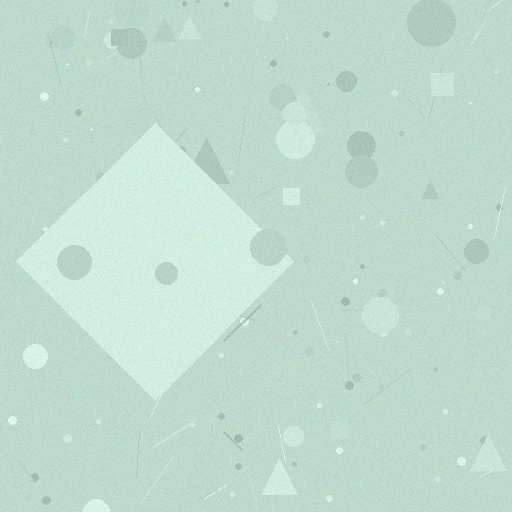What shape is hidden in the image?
A diamond is hidden in the image.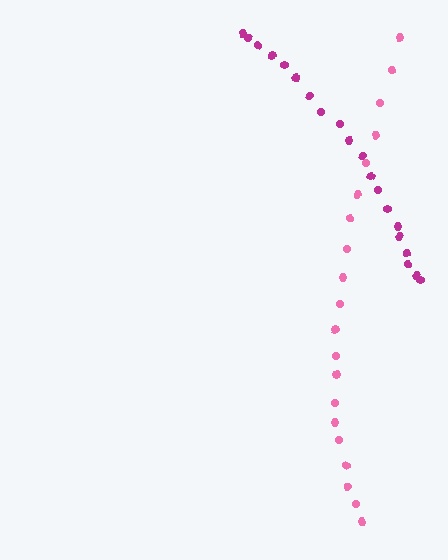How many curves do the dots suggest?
There are 2 distinct paths.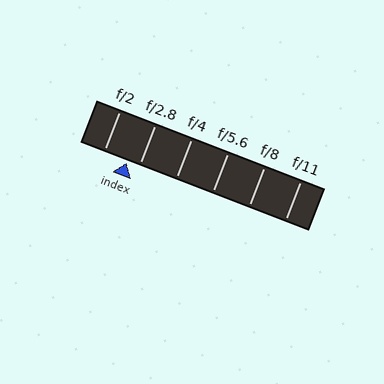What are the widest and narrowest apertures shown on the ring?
The widest aperture shown is f/2 and the narrowest is f/11.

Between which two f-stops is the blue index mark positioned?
The index mark is between f/2 and f/2.8.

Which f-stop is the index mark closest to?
The index mark is closest to f/2.8.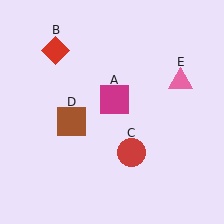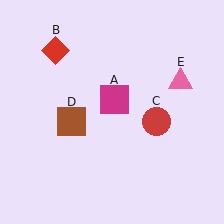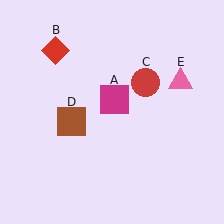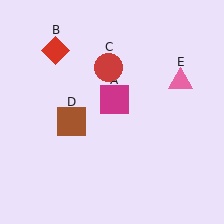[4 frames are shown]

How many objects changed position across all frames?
1 object changed position: red circle (object C).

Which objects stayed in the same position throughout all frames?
Magenta square (object A) and red diamond (object B) and brown square (object D) and pink triangle (object E) remained stationary.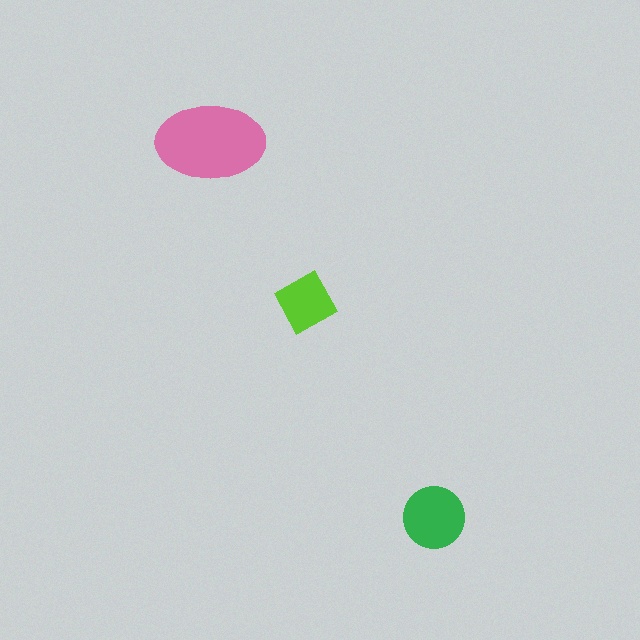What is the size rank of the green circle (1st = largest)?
2nd.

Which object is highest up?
The pink ellipse is topmost.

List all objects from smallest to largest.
The lime diamond, the green circle, the pink ellipse.